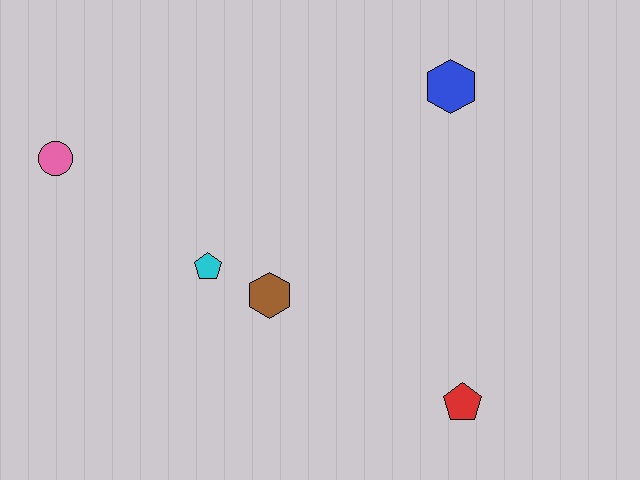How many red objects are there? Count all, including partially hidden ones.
There is 1 red object.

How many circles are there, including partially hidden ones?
There is 1 circle.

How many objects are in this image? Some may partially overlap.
There are 5 objects.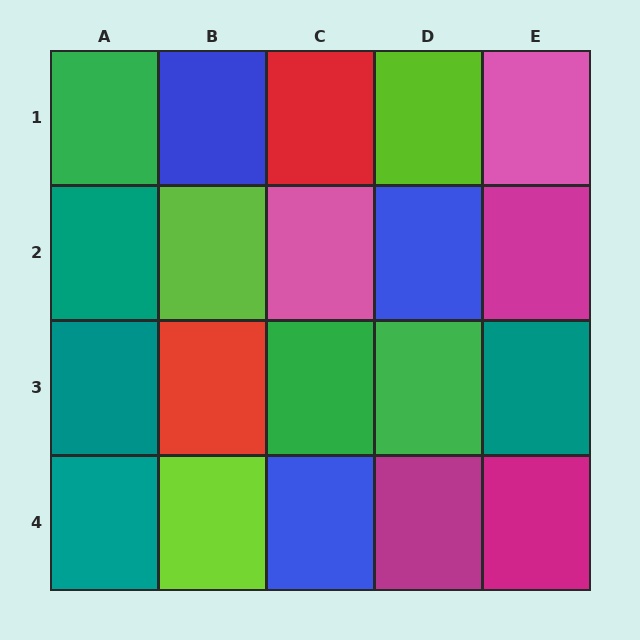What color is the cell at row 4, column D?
Magenta.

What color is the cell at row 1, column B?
Blue.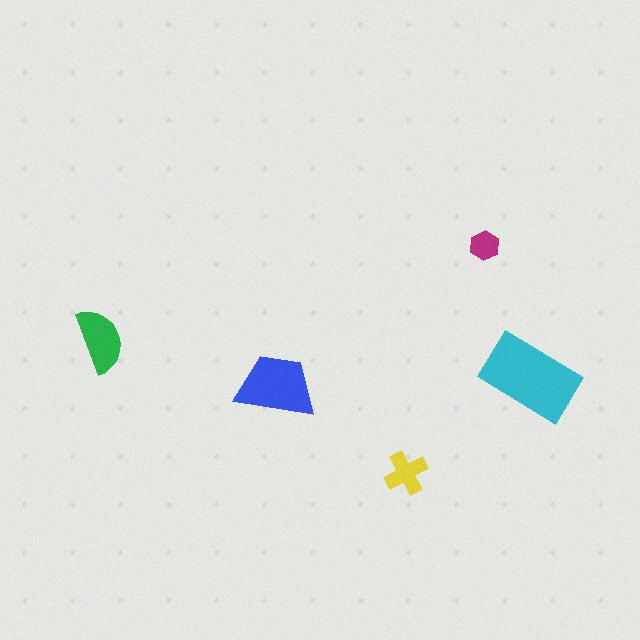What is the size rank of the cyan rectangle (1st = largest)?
1st.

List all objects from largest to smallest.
The cyan rectangle, the blue trapezoid, the green semicircle, the yellow cross, the magenta hexagon.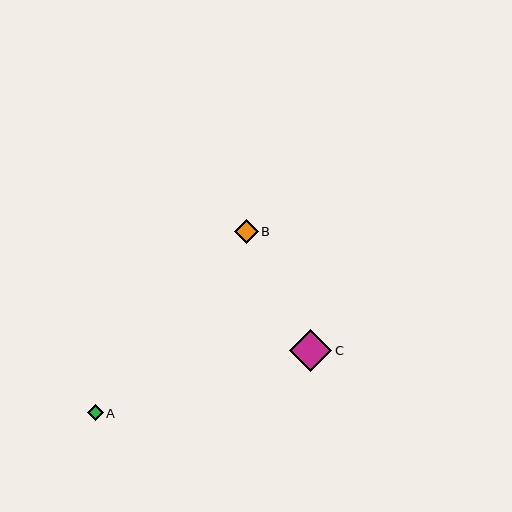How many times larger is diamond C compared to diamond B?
Diamond C is approximately 1.7 times the size of diamond B.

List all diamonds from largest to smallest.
From largest to smallest: C, B, A.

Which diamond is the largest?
Diamond C is the largest with a size of approximately 42 pixels.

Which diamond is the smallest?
Diamond A is the smallest with a size of approximately 16 pixels.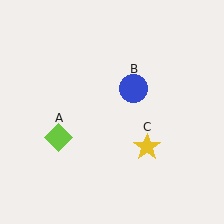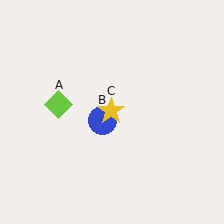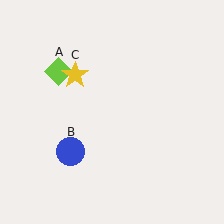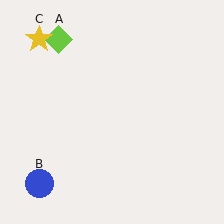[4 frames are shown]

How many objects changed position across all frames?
3 objects changed position: lime diamond (object A), blue circle (object B), yellow star (object C).